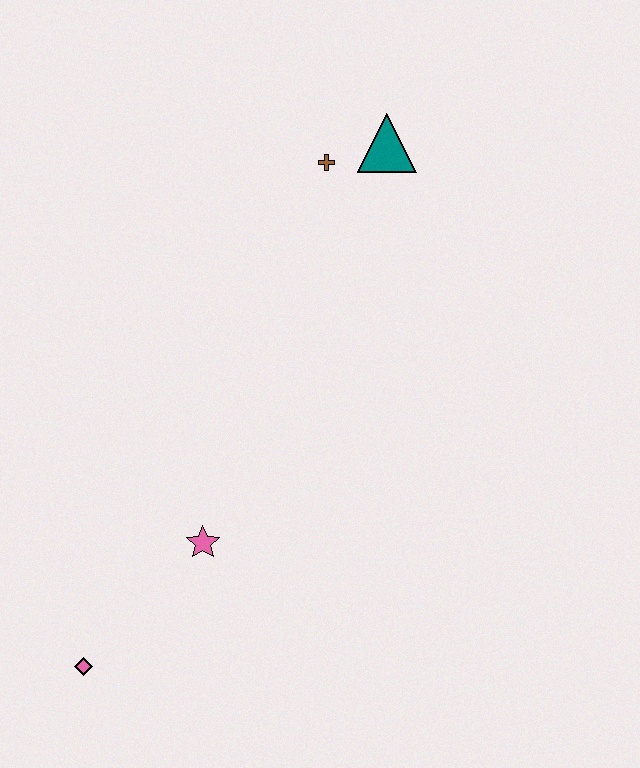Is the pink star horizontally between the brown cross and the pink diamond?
Yes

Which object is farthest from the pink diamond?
The teal triangle is farthest from the pink diamond.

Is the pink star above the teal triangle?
No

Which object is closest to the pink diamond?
The pink star is closest to the pink diamond.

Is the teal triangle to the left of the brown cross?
No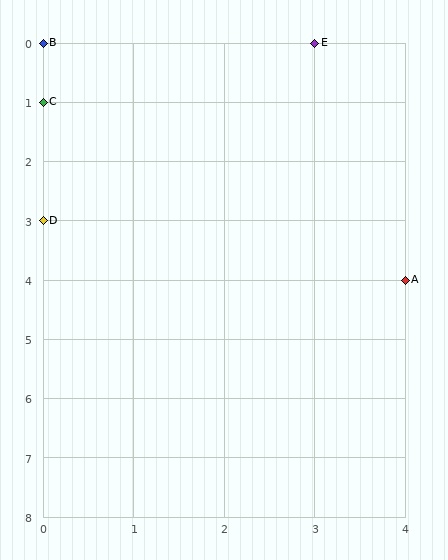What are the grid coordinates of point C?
Point C is at grid coordinates (0, 1).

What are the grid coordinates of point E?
Point E is at grid coordinates (3, 0).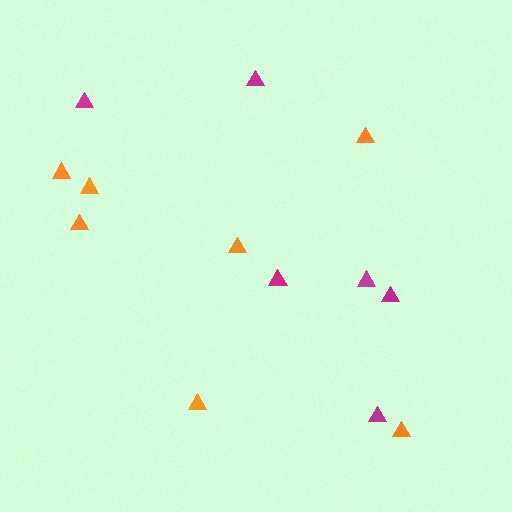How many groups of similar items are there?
There are 2 groups: one group of orange triangles (7) and one group of magenta triangles (6).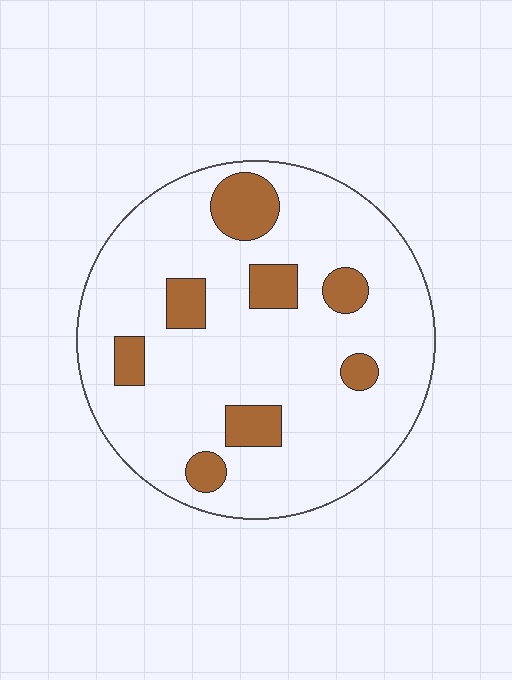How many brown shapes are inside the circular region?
8.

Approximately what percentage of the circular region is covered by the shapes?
Approximately 15%.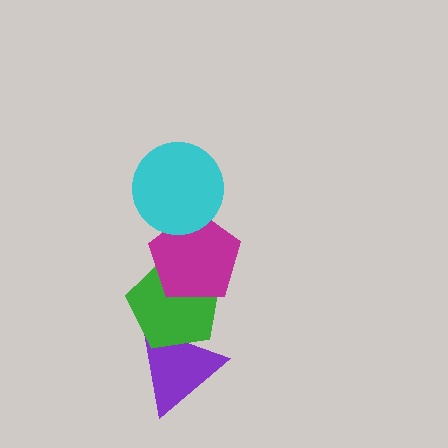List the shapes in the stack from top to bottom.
From top to bottom: the cyan circle, the magenta pentagon, the green pentagon, the purple triangle.